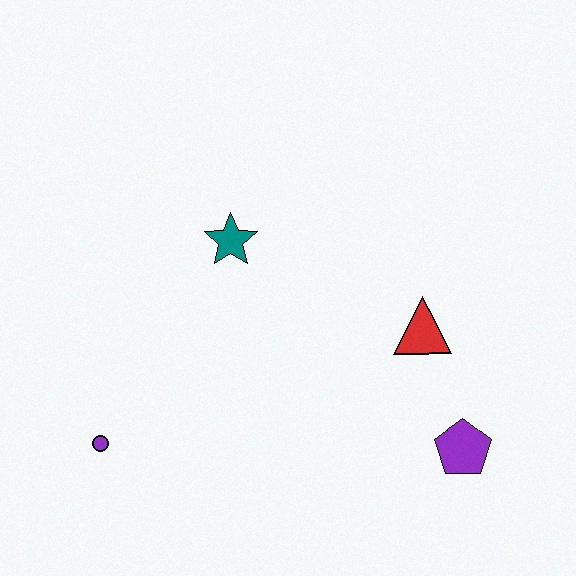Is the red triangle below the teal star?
Yes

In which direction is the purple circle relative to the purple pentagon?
The purple circle is to the left of the purple pentagon.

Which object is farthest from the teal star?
The purple pentagon is farthest from the teal star.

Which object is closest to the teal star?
The red triangle is closest to the teal star.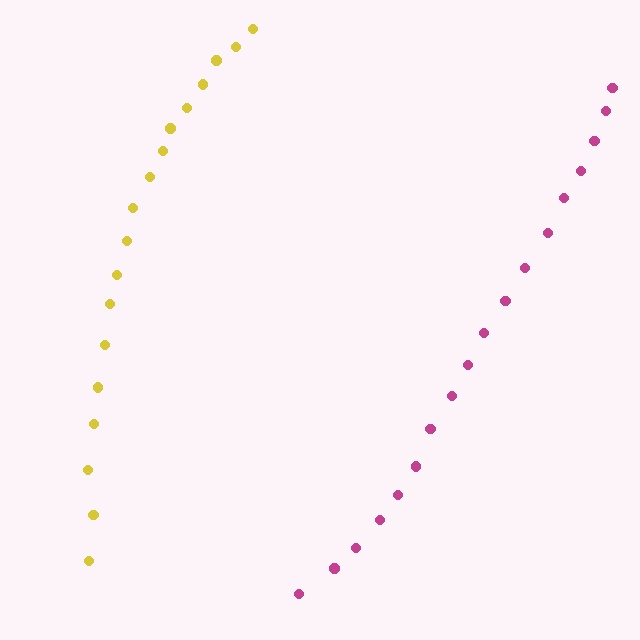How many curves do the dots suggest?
There are 2 distinct paths.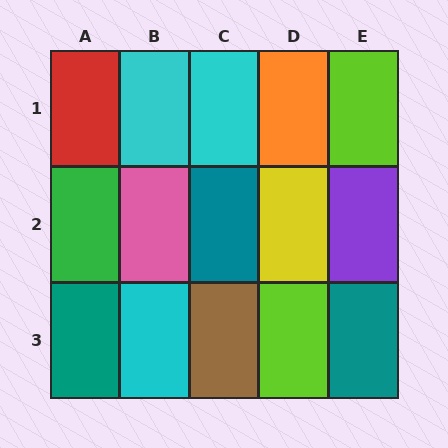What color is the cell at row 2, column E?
Purple.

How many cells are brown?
1 cell is brown.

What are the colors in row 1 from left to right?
Red, cyan, cyan, orange, lime.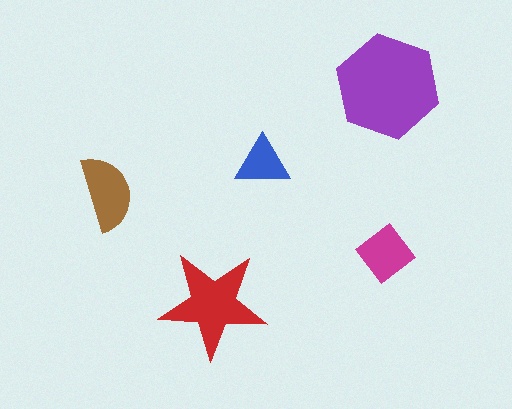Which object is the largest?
The purple hexagon.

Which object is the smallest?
The blue triangle.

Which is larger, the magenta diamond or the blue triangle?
The magenta diamond.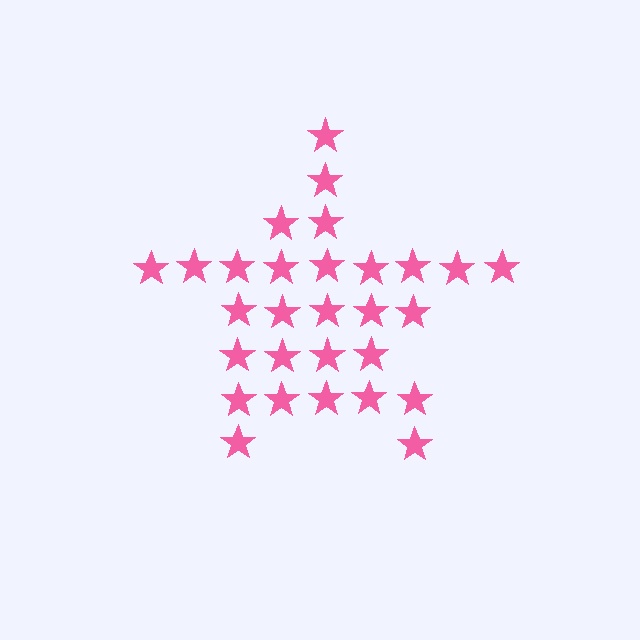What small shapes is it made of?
It is made of small stars.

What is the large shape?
The large shape is a star.